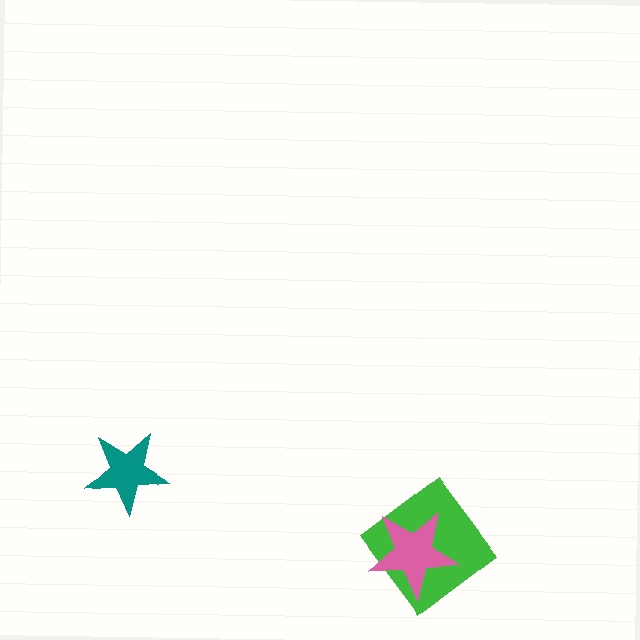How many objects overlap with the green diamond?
1 object overlaps with the green diamond.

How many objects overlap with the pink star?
1 object overlaps with the pink star.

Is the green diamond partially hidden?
Yes, it is partially covered by another shape.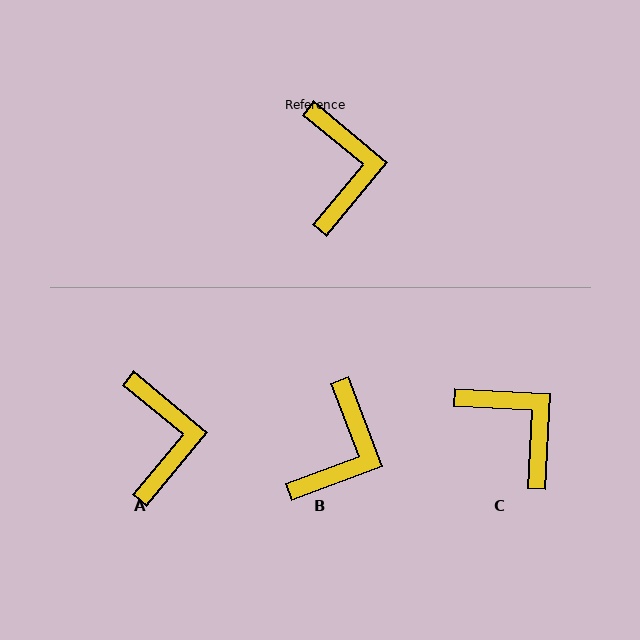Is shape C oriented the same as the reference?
No, it is off by about 37 degrees.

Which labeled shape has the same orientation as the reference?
A.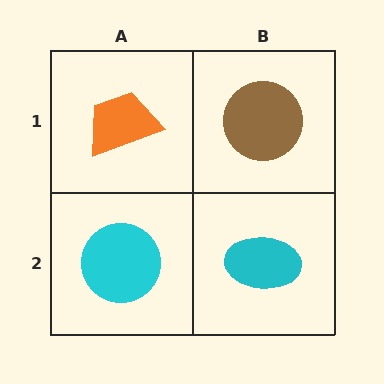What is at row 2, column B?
A cyan ellipse.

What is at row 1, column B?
A brown circle.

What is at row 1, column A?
An orange trapezoid.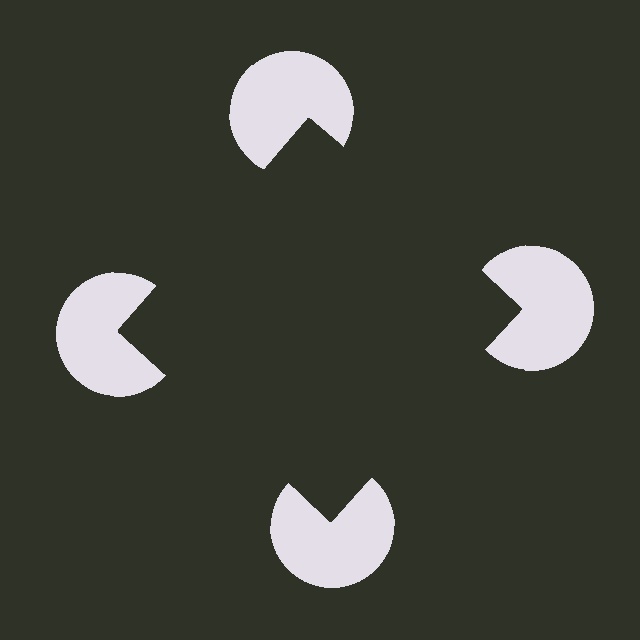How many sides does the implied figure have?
4 sides.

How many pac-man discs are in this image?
There are 4 — one at each vertex of the illusory square.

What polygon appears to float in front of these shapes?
An illusory square — its edges are inferred from the aligned wedge cuts in the pac-man discs, not physically drawn.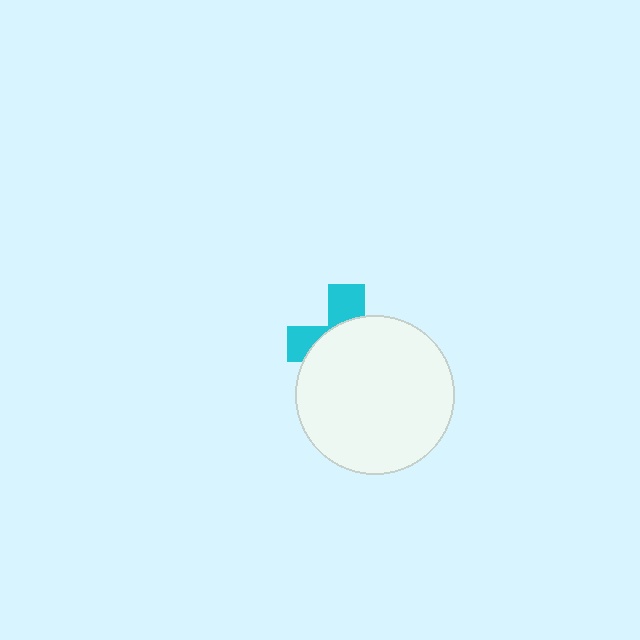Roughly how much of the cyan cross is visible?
A small part of it is visible (roughly 32%).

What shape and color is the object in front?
The object in front is a white circle.